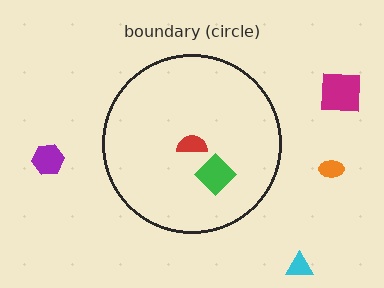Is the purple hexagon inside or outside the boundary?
Outside.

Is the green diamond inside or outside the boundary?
Inside.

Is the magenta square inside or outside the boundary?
Outside.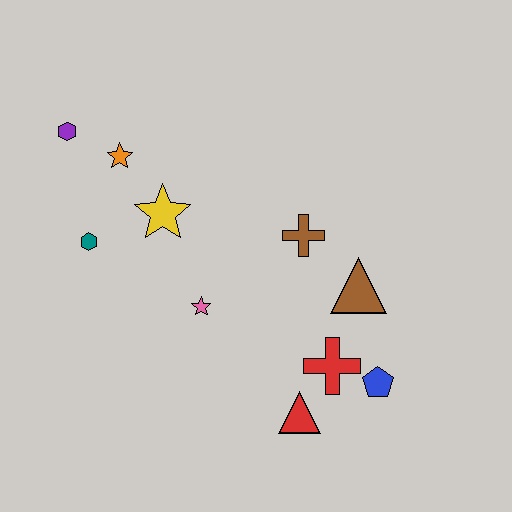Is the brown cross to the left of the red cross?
Yes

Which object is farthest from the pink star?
The purple hexagon is farthest from the pink star.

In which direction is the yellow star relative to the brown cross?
The yellow star is to the left of the brown cross.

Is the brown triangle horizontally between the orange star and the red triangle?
No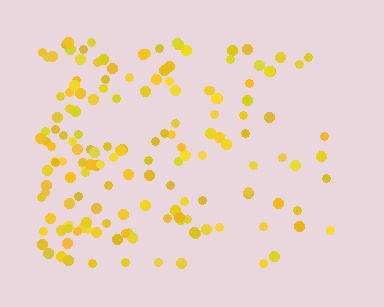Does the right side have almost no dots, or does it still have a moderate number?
Still a moderate number, just noticeably fewer than the left.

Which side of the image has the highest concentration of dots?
The left.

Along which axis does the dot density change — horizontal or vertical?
Horizontal.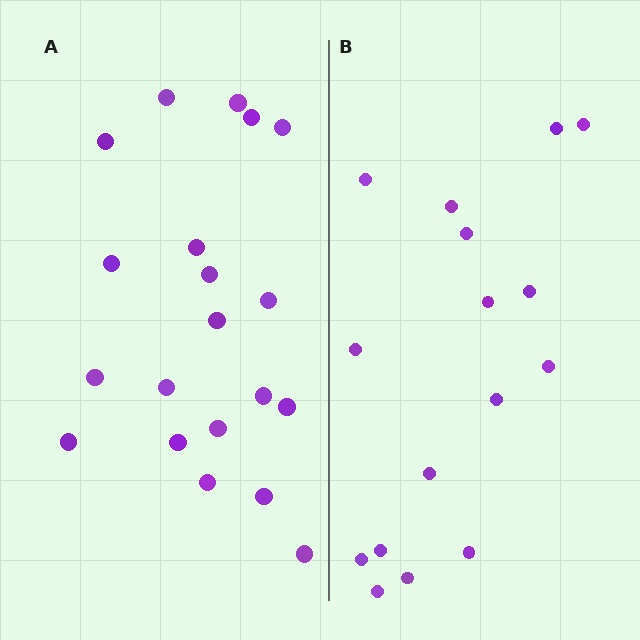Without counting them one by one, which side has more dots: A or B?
Region A (the left region) has more dots.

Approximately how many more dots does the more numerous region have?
Region A has about 4 more dots than region B.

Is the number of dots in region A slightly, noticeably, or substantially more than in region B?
Region A has noticeably more, but not dramatically so. The ratio is roughly 1.2 to 1.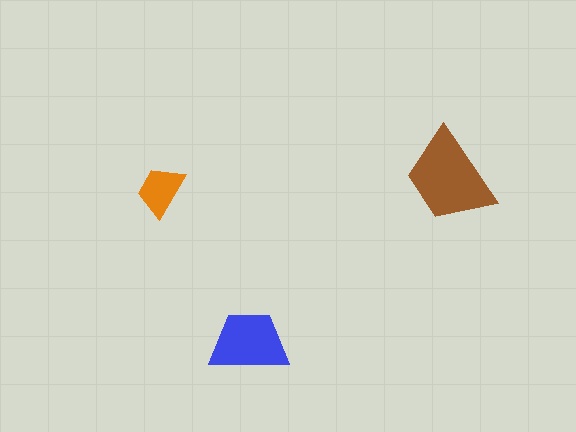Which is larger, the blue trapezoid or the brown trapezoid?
The brown one.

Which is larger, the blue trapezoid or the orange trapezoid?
The blue one.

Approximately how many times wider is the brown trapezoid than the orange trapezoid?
About 2 times wider.